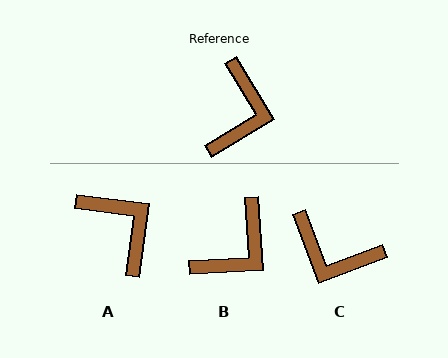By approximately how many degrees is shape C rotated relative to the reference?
Approximately 100 degrees clockwise.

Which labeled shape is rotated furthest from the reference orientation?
C, about 100 degrees away.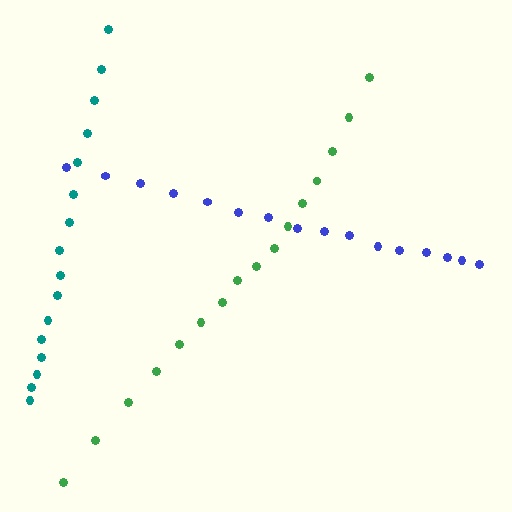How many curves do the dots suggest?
There are 3 distinct paths.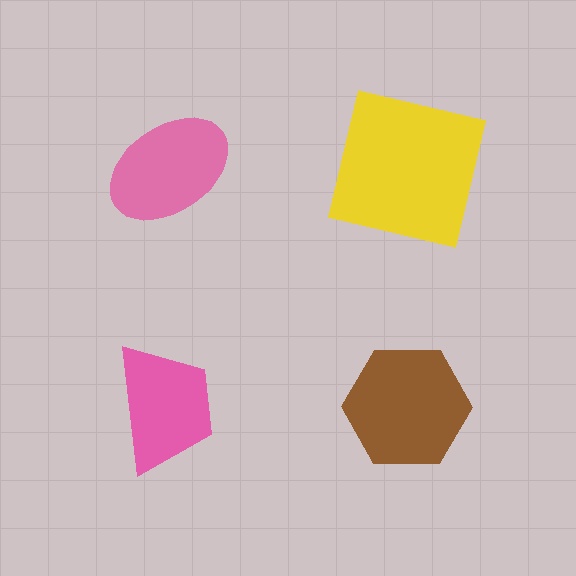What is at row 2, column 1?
A pink trapezoid.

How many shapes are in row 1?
2 shapes.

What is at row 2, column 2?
A brown hexagon.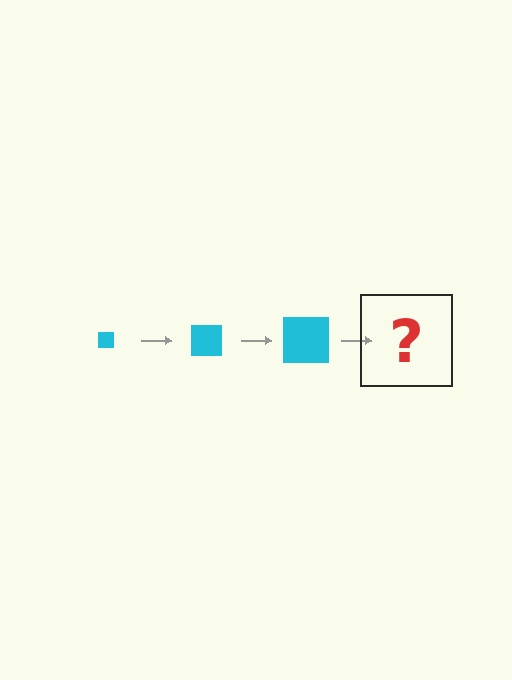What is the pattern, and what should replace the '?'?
The pattern is that the square gets progressively larger each step. The '?' should be a cyan square, larger than the previous one.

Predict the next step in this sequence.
The next step is a cyan square, larger than the previous one.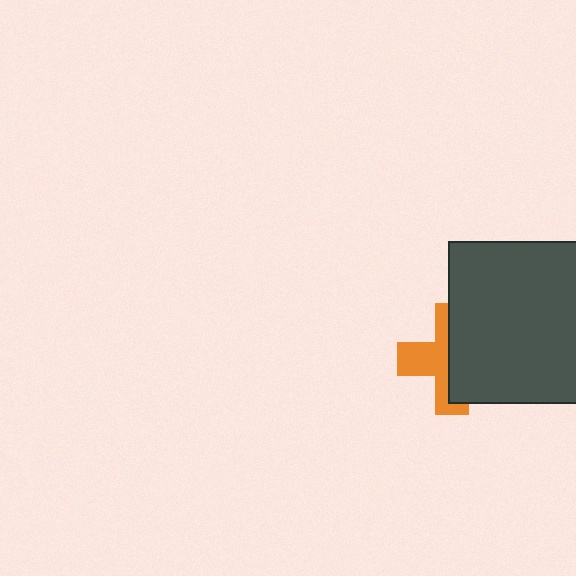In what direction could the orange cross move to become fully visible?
The orange cross could move left. That would shift it out from behind the dark gray square entirely.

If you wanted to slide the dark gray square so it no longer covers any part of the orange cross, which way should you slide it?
Slide it right — that is the most direct way to separate the two shapes.